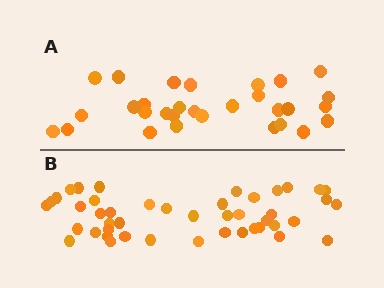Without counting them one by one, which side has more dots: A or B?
Region B (the bottom region) has more dots.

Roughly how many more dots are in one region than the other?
Region B has approximately 15 more dots than region A.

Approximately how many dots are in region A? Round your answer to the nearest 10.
About 30 dots.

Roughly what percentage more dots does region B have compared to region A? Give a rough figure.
About 50% more.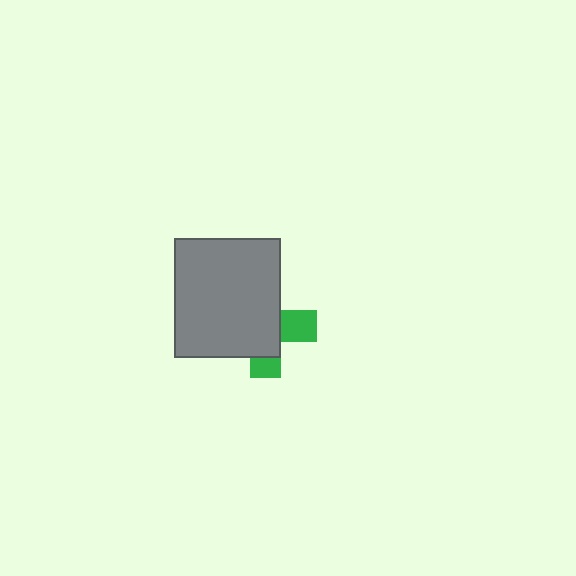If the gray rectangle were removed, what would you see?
You would see the complete green cross.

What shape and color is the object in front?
The object in front is a gray rectangle.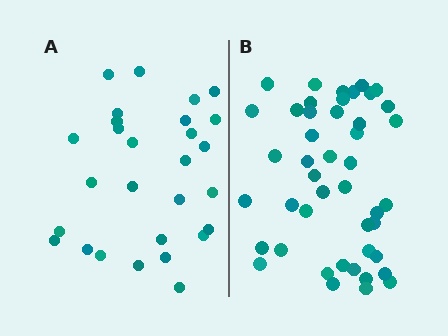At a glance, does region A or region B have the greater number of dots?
Region B (the right region) has more dots.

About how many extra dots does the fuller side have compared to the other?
Region B has approximately 15 more dots than region A.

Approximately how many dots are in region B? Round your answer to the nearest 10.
About 40 dots. (The exact count is 45, which rounds to 40.)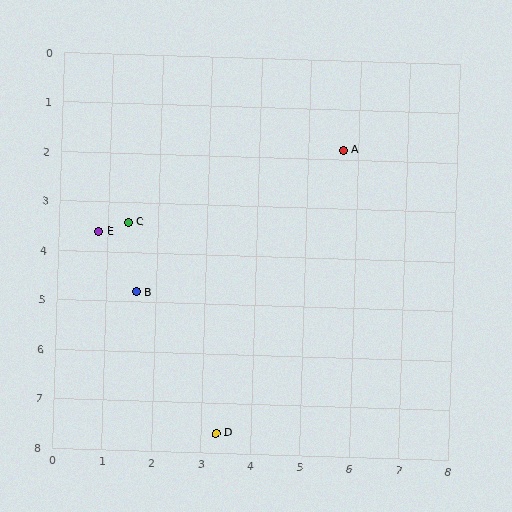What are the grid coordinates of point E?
Point E is at approximately (0.8, 3.6).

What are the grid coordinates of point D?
Point D is at approximately (3.3, 7.6).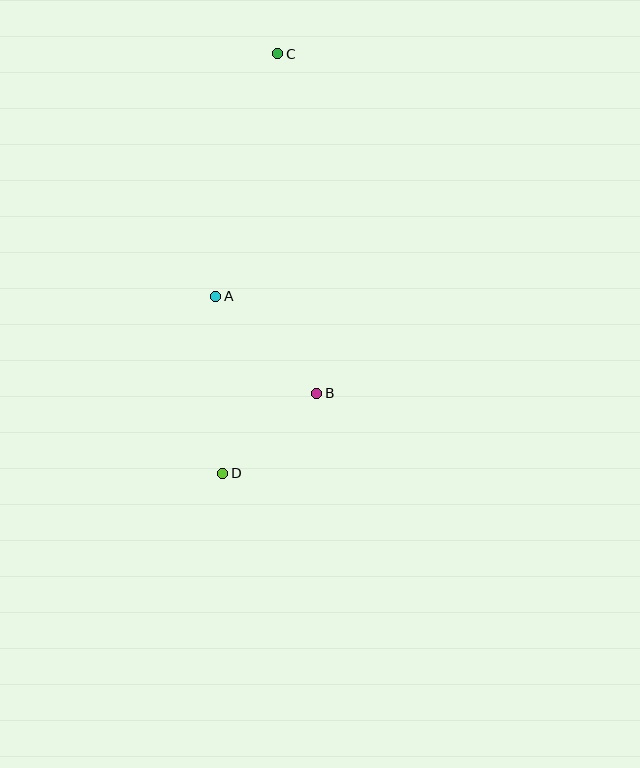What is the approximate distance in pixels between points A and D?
The distance between A and D is approximately 177 pixels.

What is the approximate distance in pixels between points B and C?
The distance between B and C is approximately 341 pixels.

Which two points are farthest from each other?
Points C and D are farthest from each other.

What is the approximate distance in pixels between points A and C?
The distance between A and C is approximately 250 pixels.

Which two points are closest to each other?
Points B and D are closest to each other.